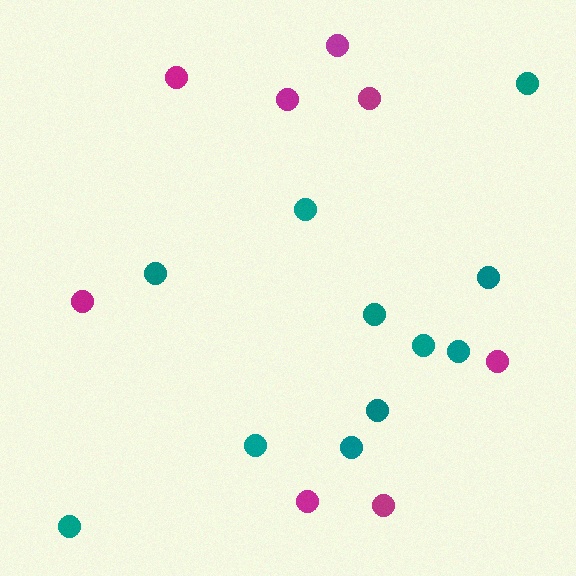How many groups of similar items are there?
There are 2 groups: one group of magenta circles (8) and one group of teal circles (11).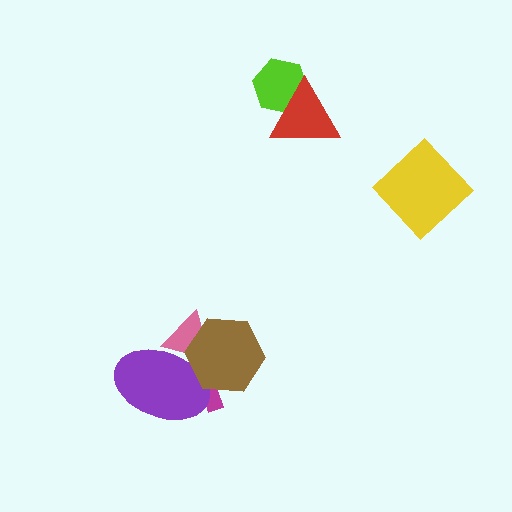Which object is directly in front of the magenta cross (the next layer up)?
The pink triangle is directly in front of the magenta cross.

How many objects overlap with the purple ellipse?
3 objects overlap with the purple ellipse.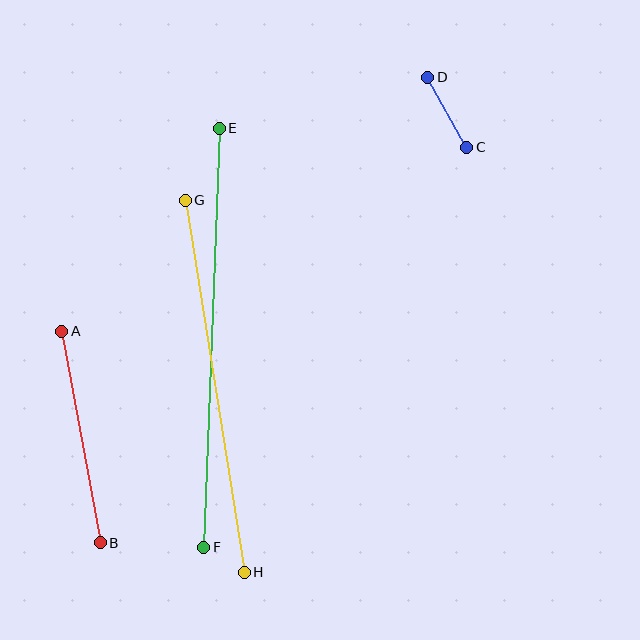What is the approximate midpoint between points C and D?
The midpoint is at approximately (447, 112) pixels.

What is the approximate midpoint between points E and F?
The midpoint is at approximately (212, 338) pixels.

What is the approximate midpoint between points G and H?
The midpoint is at approximately (215, 386) pixels.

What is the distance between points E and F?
The distance is approximately 419 pixels.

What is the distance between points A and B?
The distance is approximately 215 pixels.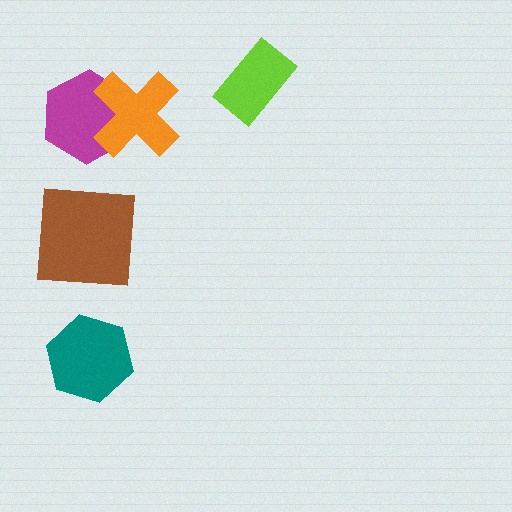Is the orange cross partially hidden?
No, no other shape covers it.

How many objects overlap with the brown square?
0 objects overlap with the brown square.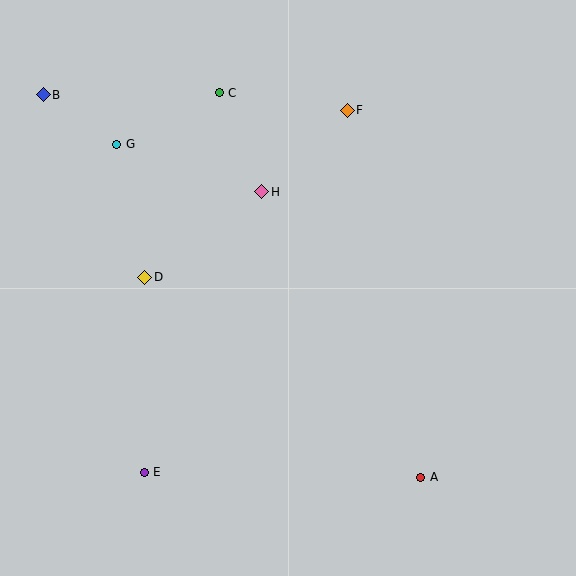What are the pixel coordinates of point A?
Point A is at (421, 477).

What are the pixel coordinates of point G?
Point G is at (117, 144).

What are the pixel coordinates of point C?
Point C is at (219, 93).